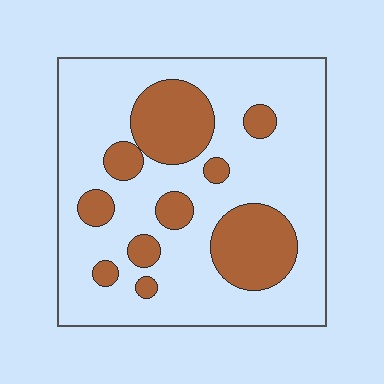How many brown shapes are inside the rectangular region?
10.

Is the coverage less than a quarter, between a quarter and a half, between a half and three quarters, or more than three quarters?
Between a quarter and a half.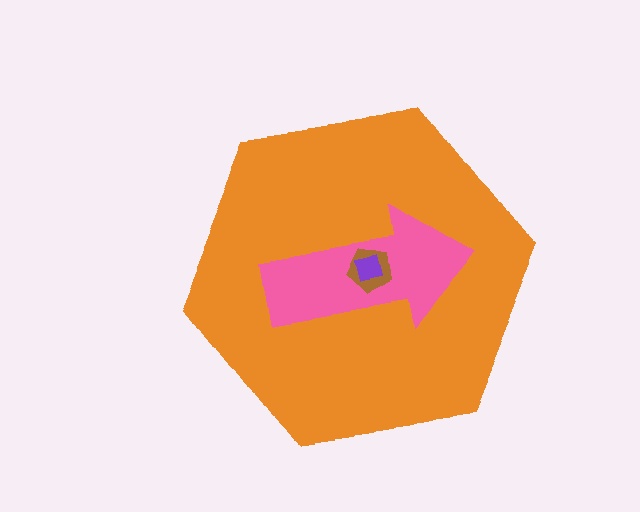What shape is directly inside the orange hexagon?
The pink arrow.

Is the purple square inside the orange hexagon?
Yes.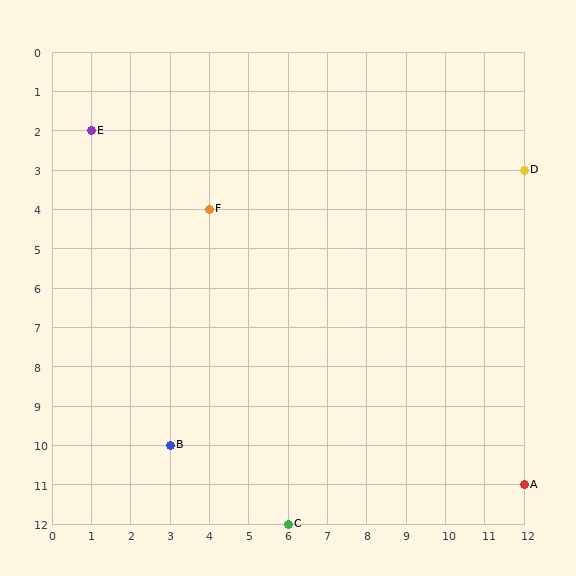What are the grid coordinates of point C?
Point C is at grid coordinates (6, 12).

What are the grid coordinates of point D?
Point D is at grid coordinates (12, 3).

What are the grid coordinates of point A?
Point A is at grid coordinates (12, 11).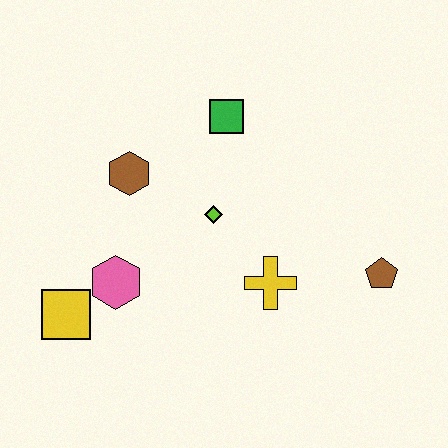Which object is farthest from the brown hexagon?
The brown pentagon is farthest from the brown hexagon.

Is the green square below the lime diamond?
No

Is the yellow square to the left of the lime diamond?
Yes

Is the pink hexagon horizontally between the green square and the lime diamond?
No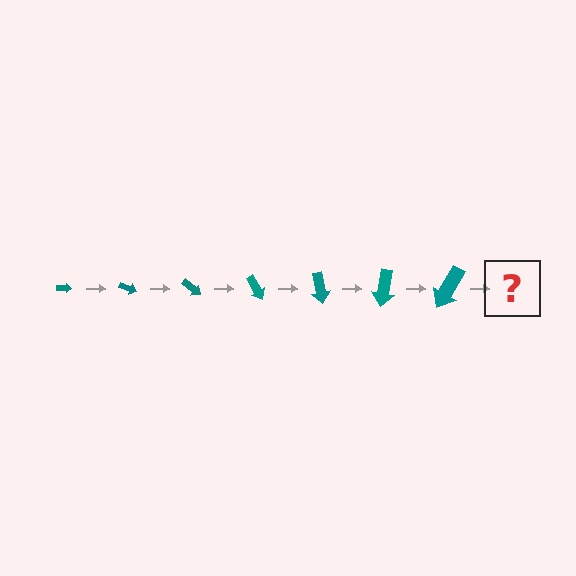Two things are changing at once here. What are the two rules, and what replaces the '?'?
The two rules are that the arrow grows larger each step and it rotates 20 degrees each step. The '?' should be an arrow, larger than the previous one and rotated 140 degrees from the start.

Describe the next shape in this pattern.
It should be an arrow, larger than the previous one and rotated 140 degrees from the start.